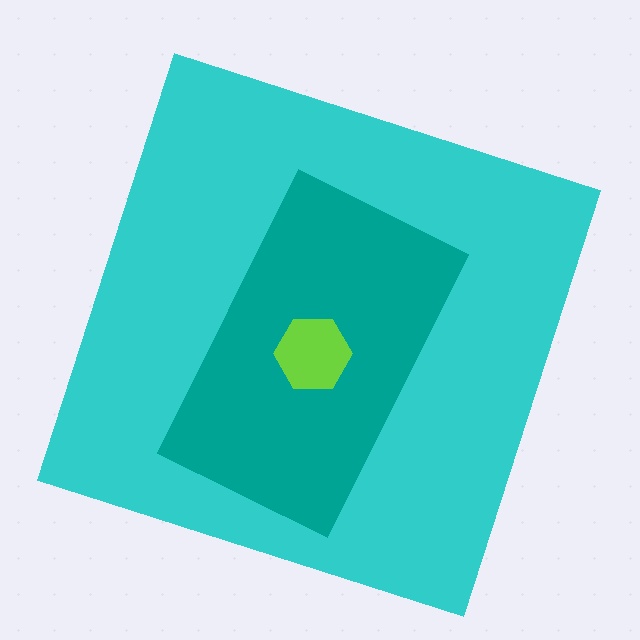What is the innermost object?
The lime hexagon.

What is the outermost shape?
The cyan square.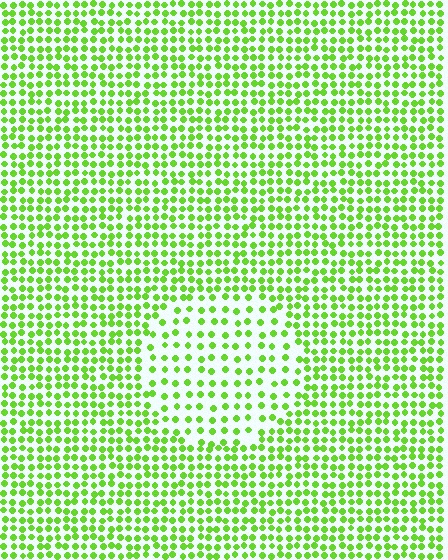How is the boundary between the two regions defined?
The boundary is defined by a change in element density (approximately 1.9x ratio). All elements are the same color, size, and shape.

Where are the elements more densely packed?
The elements are more densely packed outside the circle boundary.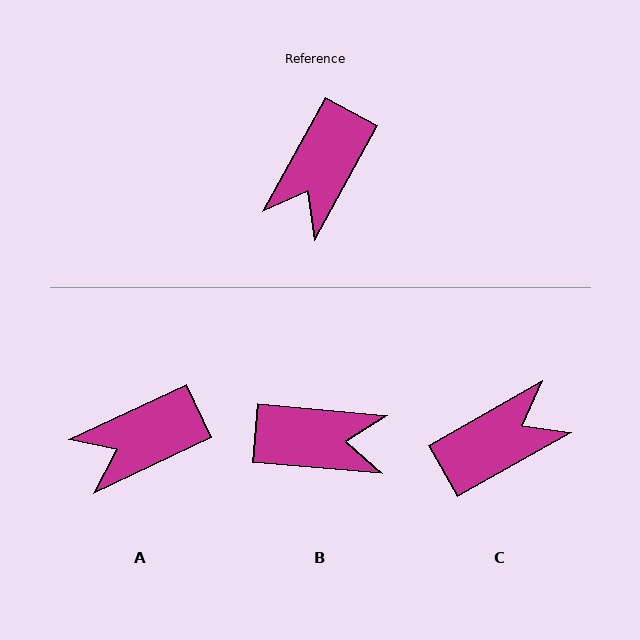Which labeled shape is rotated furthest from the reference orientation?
C, about 148 degrees away.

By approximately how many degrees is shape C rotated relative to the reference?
Approximately 148 degrees counter-clockwise.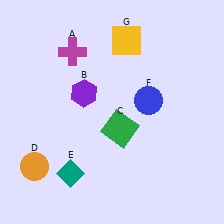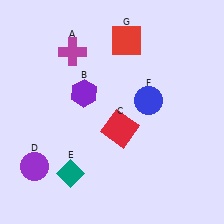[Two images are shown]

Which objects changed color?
C changed from green to red. D changed from orange to purple. G changed from yellow to red.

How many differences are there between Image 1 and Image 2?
There are 3 differences between the two images.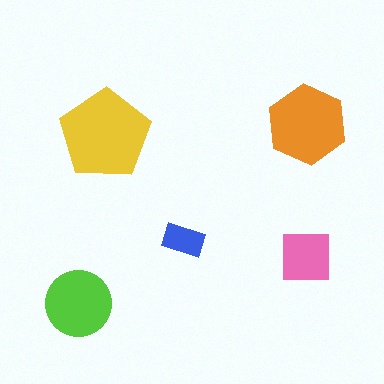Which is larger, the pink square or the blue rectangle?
The pink square.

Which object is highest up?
The orange hexagon is topmost.